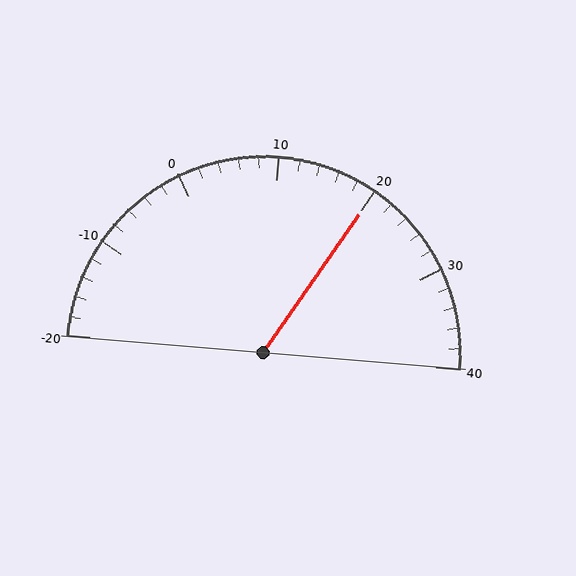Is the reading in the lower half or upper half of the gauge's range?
The reading is in the upper half of the range (-20 to 40).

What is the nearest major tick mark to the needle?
The nearest major tick mark is 20.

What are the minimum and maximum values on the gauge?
The gauge ranges from -20 to 40.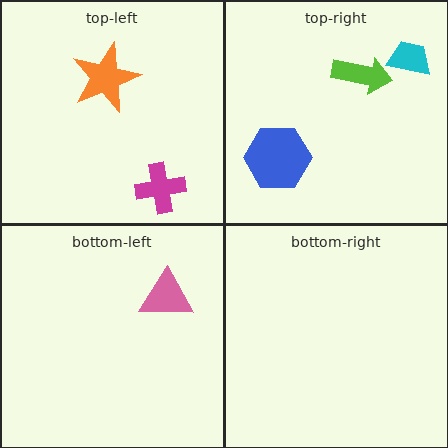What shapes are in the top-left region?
The orange star, the magenta cross.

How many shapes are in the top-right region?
3.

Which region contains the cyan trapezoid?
The top-right region.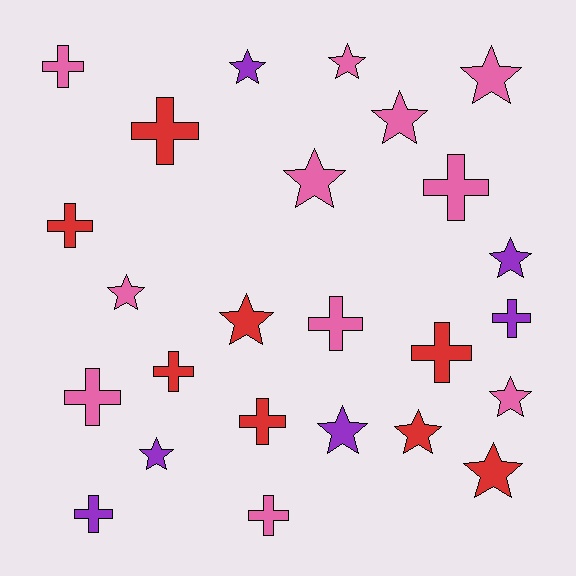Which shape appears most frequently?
Star, with 13 objects.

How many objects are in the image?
There are 25 objects.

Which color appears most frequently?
Pink, with 11 objects.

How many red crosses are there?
There are 5 red crosses.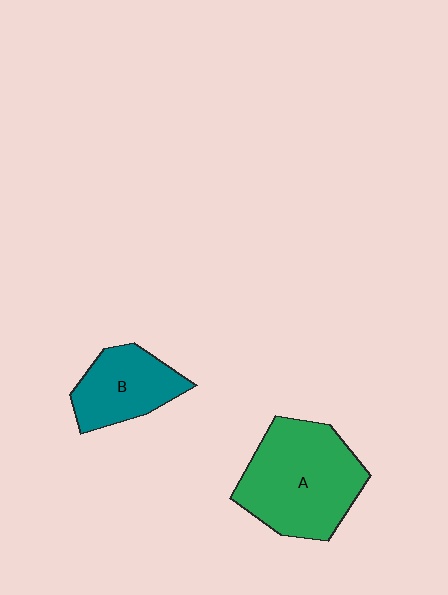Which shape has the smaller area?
Shape B (teal).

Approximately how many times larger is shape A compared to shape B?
Approximately 1.7 times.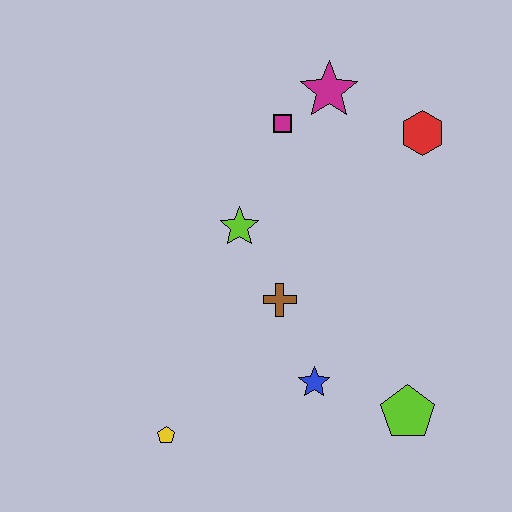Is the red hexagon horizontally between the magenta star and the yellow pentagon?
No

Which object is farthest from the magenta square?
The yellow pentagon is farthest from the magenta square.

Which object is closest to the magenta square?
The magenta star is closest to the magenta square.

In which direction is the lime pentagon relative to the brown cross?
The lime pentagon is to the right of the brown cross.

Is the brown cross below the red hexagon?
Yes